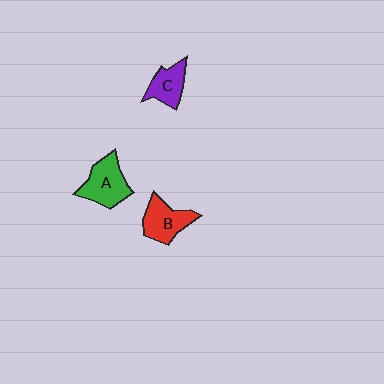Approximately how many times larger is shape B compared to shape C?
Approximately 1.3 times.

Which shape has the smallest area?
Shape C (purple).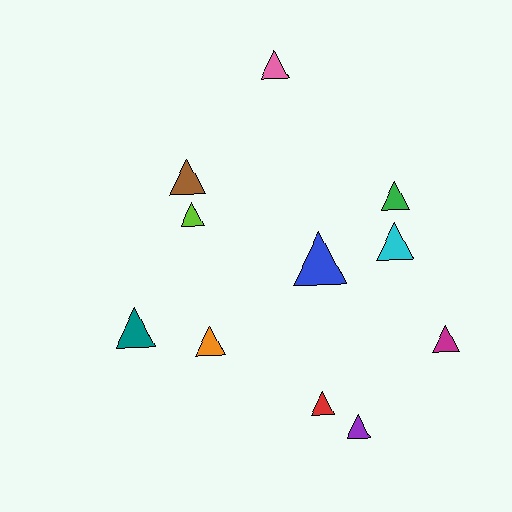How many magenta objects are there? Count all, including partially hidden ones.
There is 1 magenta object.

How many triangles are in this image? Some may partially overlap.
There are 11 triangles.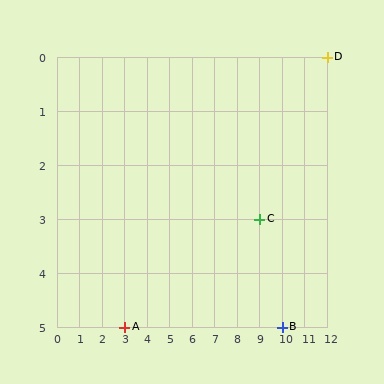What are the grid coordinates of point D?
Point D is at grid coordinates (12, 0).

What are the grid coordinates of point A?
Point A is at grid coordinates (3, 5).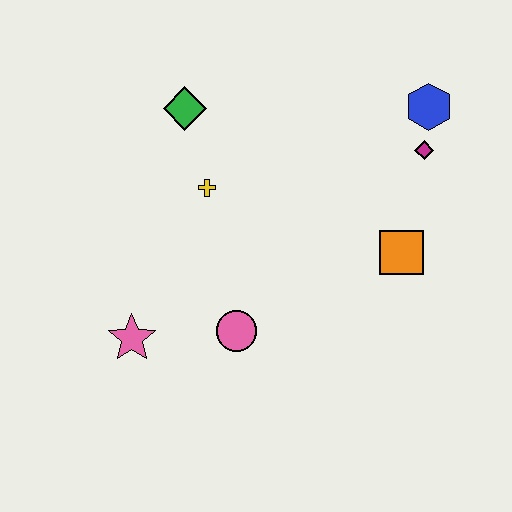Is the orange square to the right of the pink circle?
Yes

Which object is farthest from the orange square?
The pink star is farthest from the orange square.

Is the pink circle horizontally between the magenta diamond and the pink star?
Yes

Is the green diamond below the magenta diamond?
No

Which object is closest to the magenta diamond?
The blue hexagon is closest to the magenta diamond.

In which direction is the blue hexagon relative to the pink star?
The blue hexagon is to the right of the pink star.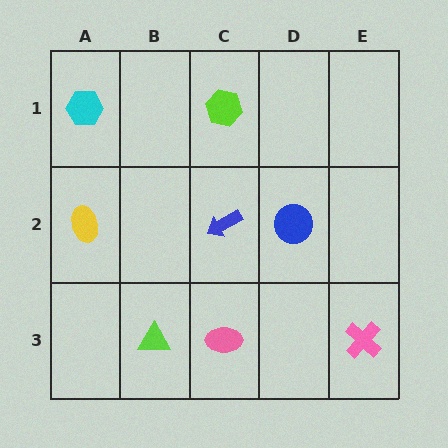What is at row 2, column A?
A yellow ellipse.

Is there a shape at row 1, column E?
No, that cell is empty.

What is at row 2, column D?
A blue circle.